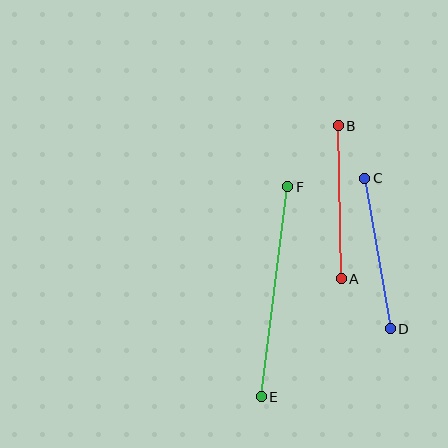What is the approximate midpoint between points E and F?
The midpoint is at approximately (275, 292) pixels.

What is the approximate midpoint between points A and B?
The midpoint is at approximately (340, 202) pixels.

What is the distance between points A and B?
The distance is approximately 153 pixels.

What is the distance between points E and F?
The distance is approximately 212 pixels.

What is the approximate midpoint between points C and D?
The midpoint is at approximately (377, 253) pixels.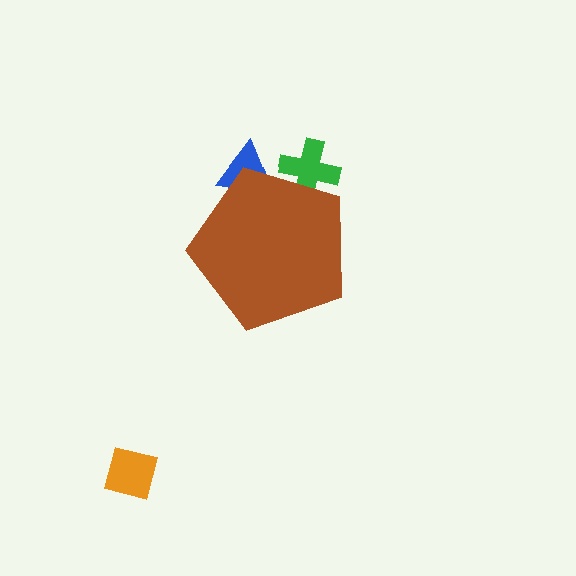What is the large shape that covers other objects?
A brown pentagon.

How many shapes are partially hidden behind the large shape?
2 shapes are partially hidden.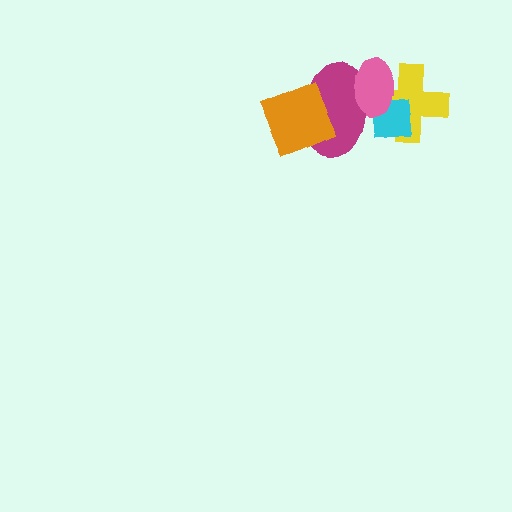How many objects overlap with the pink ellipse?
3 objects overlap with the pink ellipse.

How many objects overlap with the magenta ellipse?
4 objects overlap with the magenta ellipse.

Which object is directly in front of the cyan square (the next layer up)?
The magenta ellipse is directly in front of the cyan square.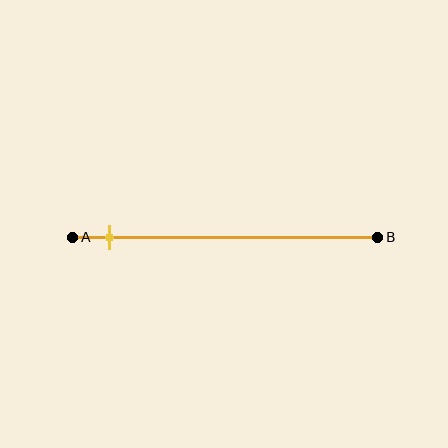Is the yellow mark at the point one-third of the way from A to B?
No, the mark is at about 10% from A, not at the 33% one-third point.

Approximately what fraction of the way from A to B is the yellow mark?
The yellow mark is approximately 10% of the way from A to B.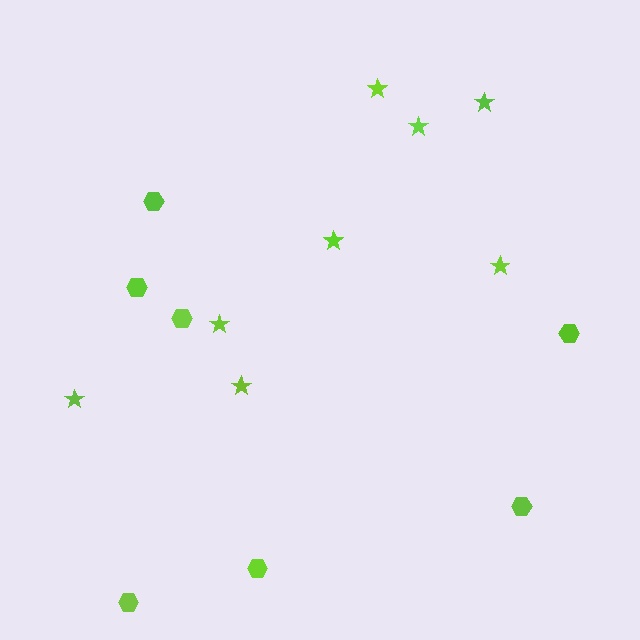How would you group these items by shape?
There are 2 groups: one group of stars (8) and one group of hexagons (7).